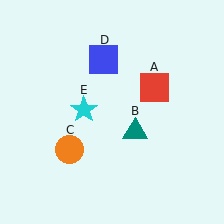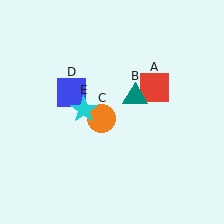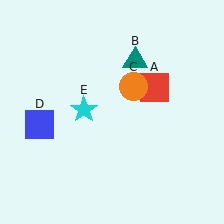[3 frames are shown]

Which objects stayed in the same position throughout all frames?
Red square (object A) and cyan star (object E) remained stationary.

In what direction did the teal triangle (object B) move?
The teal triangle (object B) moved up.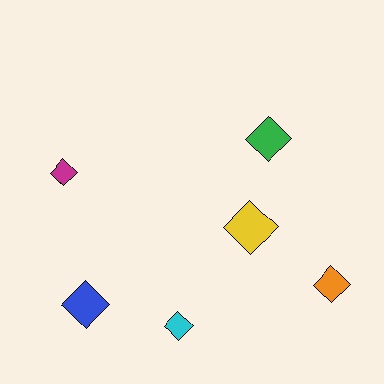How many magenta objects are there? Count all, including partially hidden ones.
There is 1 magenta object.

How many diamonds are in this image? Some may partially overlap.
There are 6 diamonds.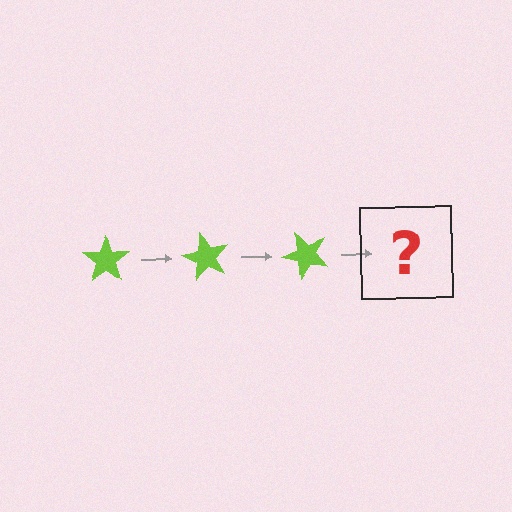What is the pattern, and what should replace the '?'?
The pattern is that the star rotates 60 degrees each step. The '?' should be a lime star rotated 180 degrees.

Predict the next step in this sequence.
The next step is a lime star rotated 180 degrees.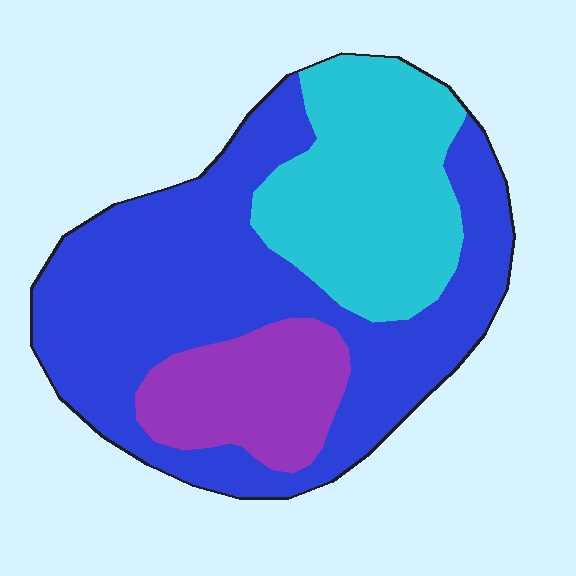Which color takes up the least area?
Purple, at roughly 15%.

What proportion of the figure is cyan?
Cyan takes up about one quarter (1/4) of the figure.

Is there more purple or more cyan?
Cyan.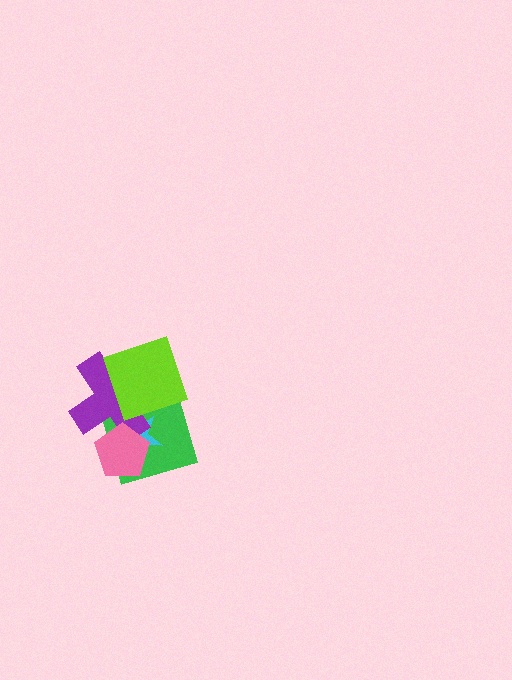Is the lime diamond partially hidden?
No, no other shape covers it.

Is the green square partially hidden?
Yes, it is partially covered by another shape.